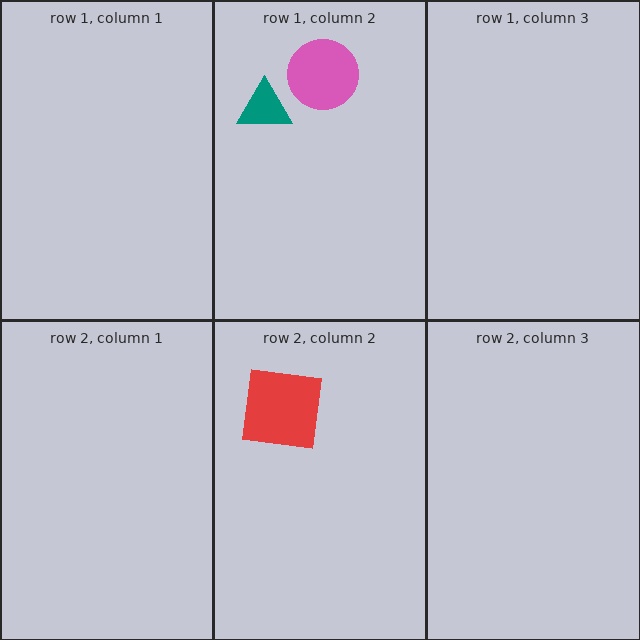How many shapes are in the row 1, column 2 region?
2.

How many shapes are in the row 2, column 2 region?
1.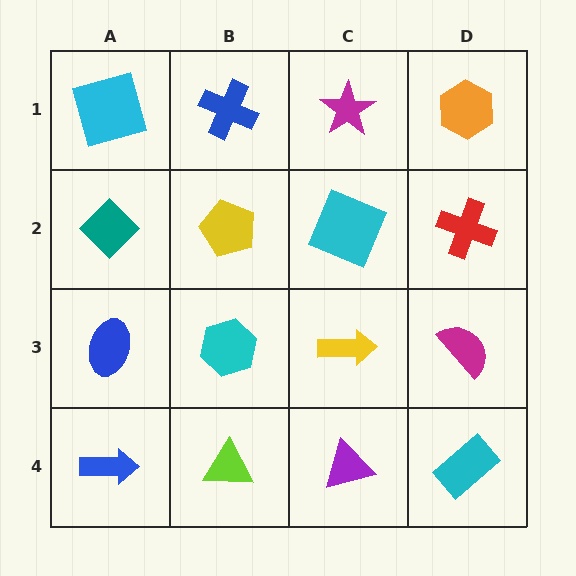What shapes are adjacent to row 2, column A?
A cyan square (row 1, column A), a blue ellipse (row 3, column A), a yellow pentagon (row 2, column B).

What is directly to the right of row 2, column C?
A red cross.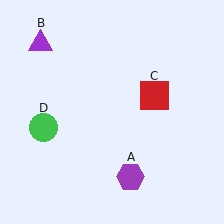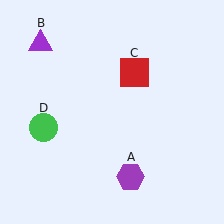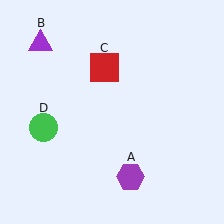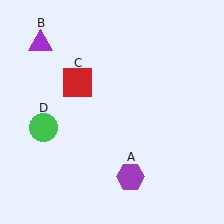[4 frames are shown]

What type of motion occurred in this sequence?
The red square (object C) rotated counterclockwise around the center of the scene.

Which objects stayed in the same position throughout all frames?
Purple hexagon (object A) and purple triangle (object B) and green circle (object D) remained stationary.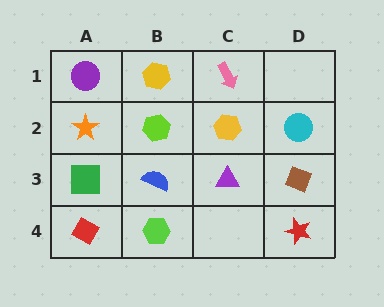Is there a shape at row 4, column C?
No, that cell is empty.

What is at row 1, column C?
A pink arrow.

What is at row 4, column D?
A red star.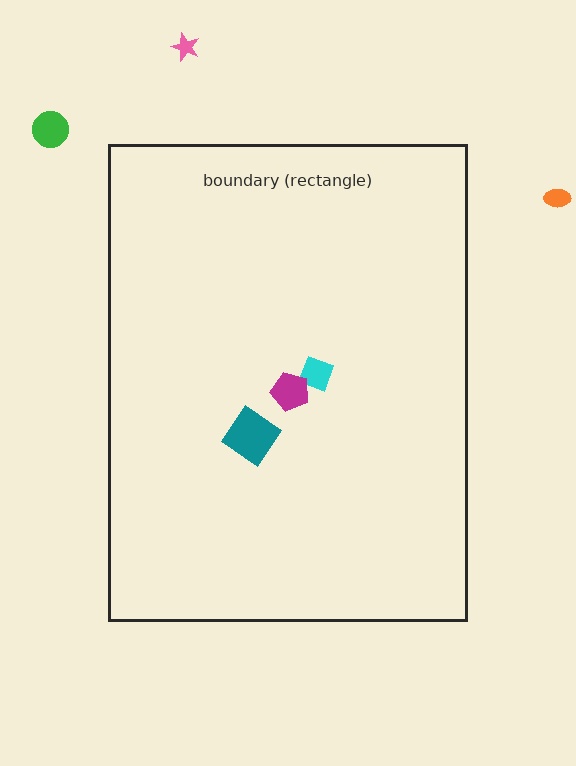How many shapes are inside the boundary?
3 inside, 3 outside.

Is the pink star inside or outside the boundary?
Outside.